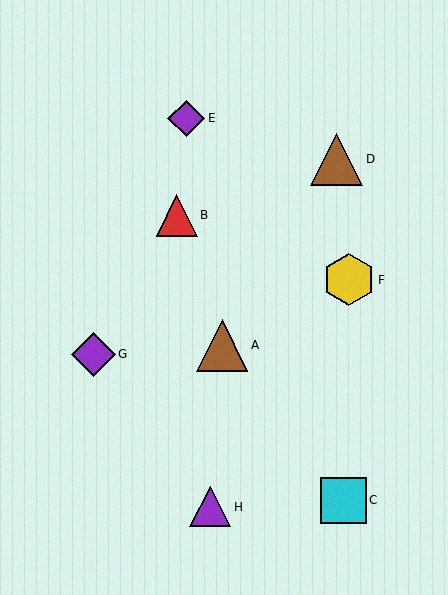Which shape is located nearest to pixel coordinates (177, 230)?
The red triangle (labeled B) at (177, 215) is nearest to that location.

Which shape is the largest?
The yellow hexagon (labeled F) is the largest.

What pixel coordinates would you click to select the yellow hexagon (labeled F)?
Click at (349, 280) to select the yellow hexagon F.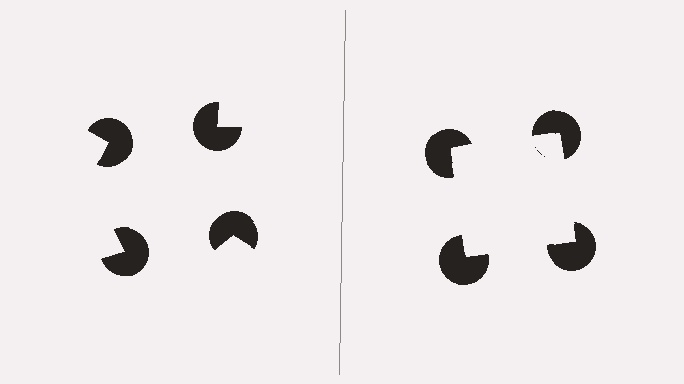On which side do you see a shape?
An illusory square appears on the right side. On the left side the wedge cuts are rotated, so no coherent shape forms.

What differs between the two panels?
The pac-man discs are positioned identically on both sides; only the wedge orientations differ. On the right they align to a square; on the left they are misaligned.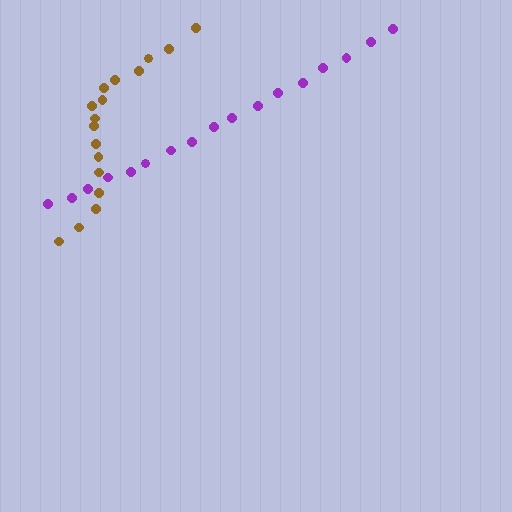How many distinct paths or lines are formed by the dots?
There are 2 distinct paths.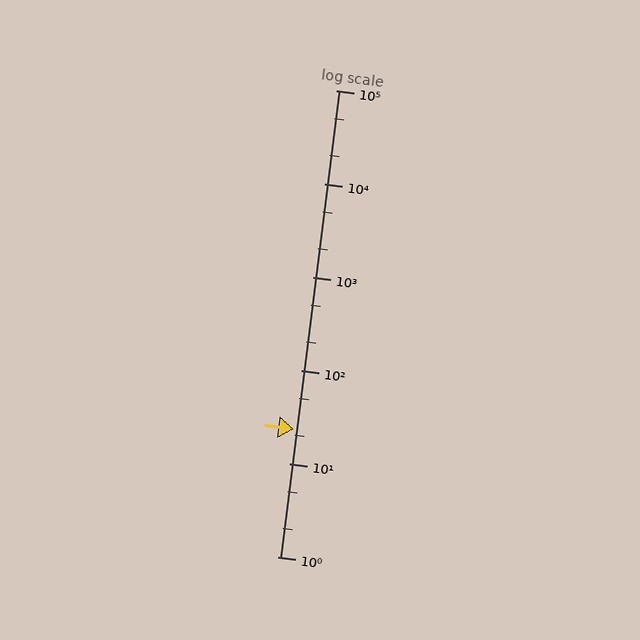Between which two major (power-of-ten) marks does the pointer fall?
The pointer is between 10 and 100.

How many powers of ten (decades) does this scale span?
The scale spans 5 decades, from 1 to 100000.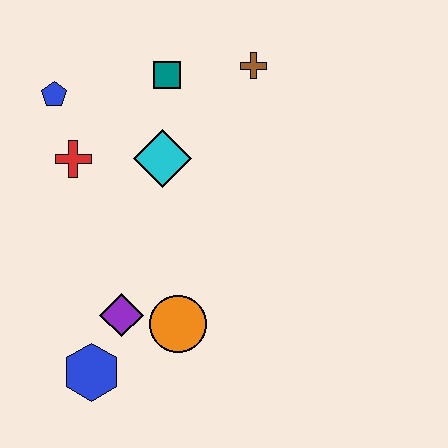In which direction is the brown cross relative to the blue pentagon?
The brown cross is to the right of the blue pentagon.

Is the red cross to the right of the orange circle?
No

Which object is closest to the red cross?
The blue pentagon is closest to the red cross.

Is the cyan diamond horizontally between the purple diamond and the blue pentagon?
No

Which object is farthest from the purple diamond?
The brown cross is farthest from the purple diamond.